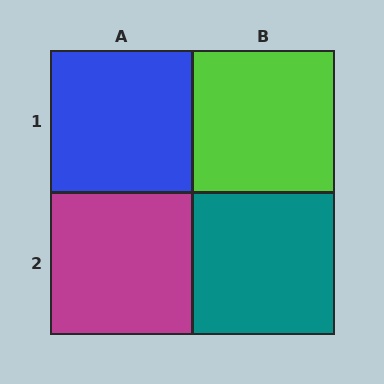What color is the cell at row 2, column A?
Magenta.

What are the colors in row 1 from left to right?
Blue, lime.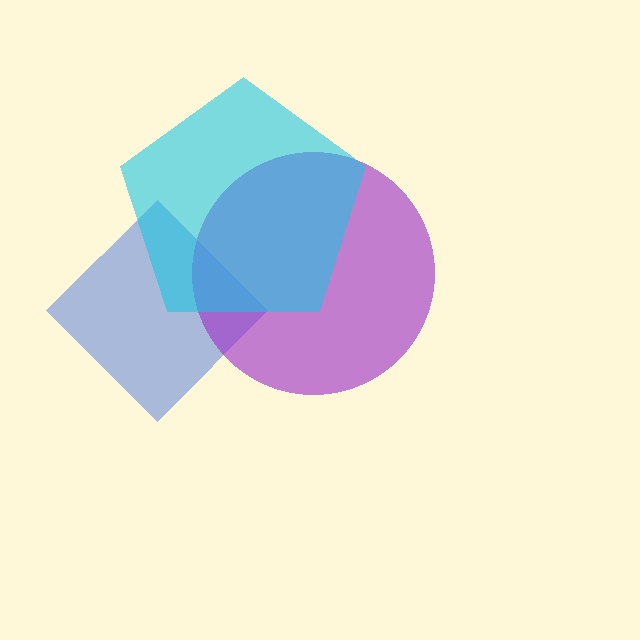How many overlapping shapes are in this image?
There are 3 overlapping shapes in the image.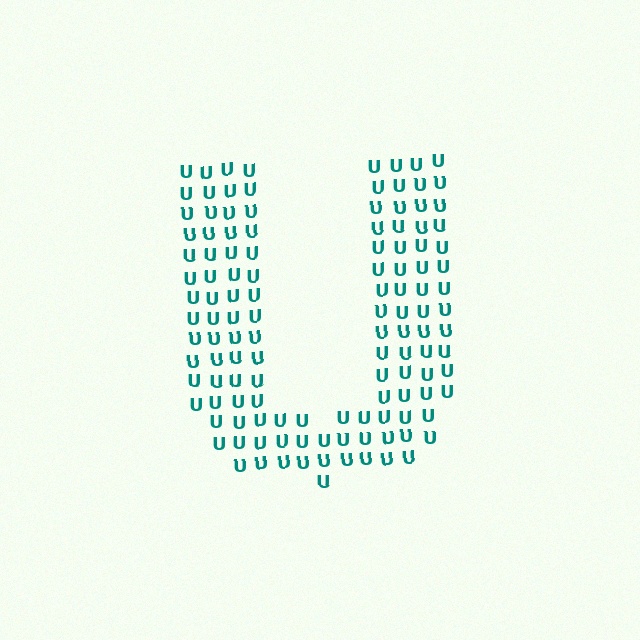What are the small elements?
The small elements are letter U's.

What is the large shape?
The large shape is the letter U.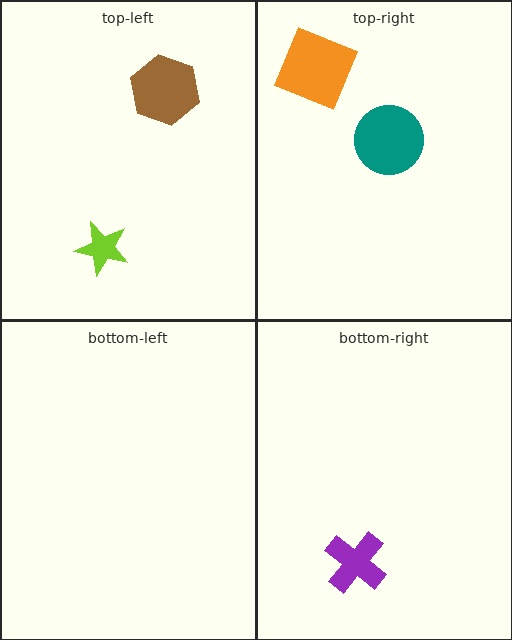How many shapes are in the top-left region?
2.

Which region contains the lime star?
The top-left region.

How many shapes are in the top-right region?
2.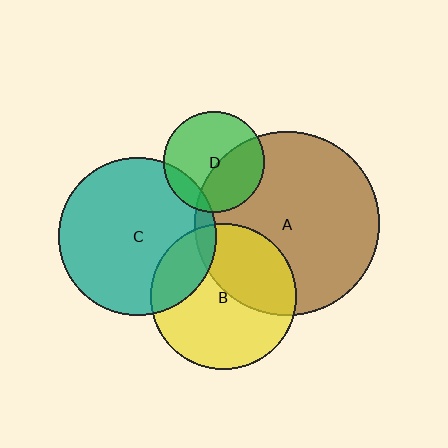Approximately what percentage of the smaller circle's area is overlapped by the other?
Approximately 40%.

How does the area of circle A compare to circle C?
Approximately 1.4 times.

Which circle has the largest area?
Circle A (brown).